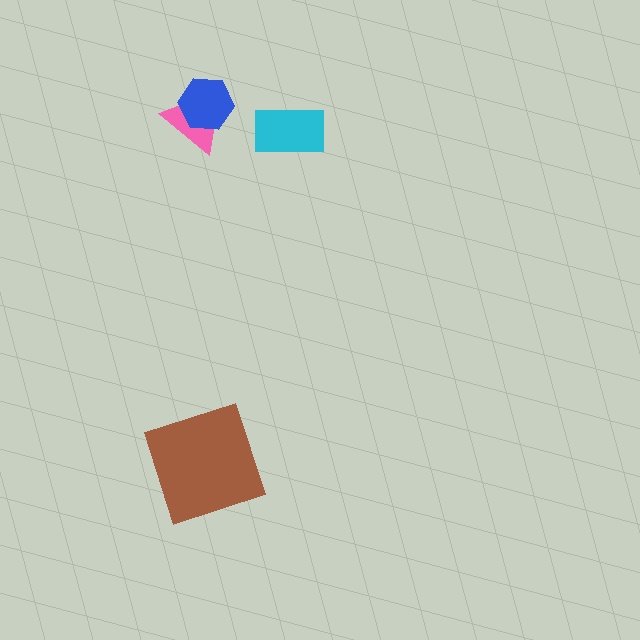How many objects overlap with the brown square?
0 objects overlap with the brown square.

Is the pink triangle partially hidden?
Yes, it is partially covered by another shape.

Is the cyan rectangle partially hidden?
No, no other shape covers it.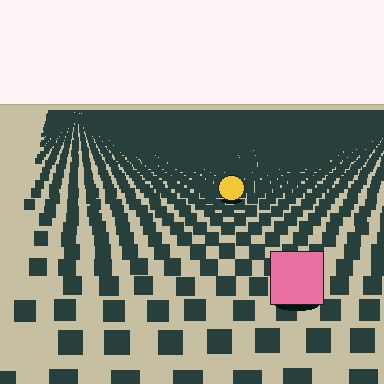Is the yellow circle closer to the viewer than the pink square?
No. The pink square is closer — you can tell from the texture gradient: the ground texture is coarser near it.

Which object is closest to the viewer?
The pink square is closest. The texture marks near it are larger and more spread out.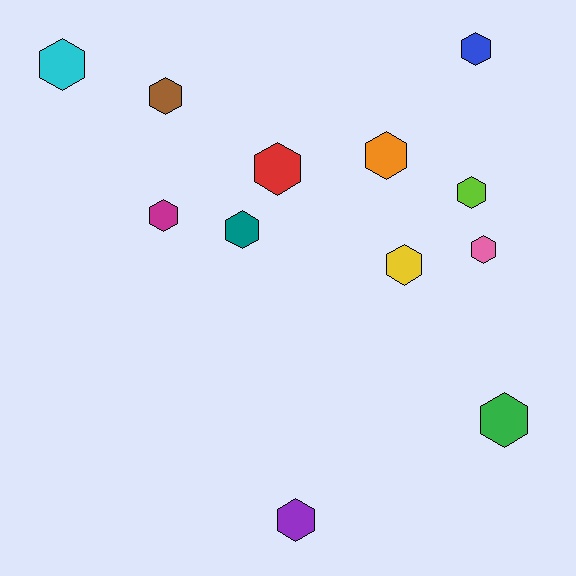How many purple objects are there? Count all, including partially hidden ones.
There is 1 purple object.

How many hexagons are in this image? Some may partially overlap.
There are 12 hexagons.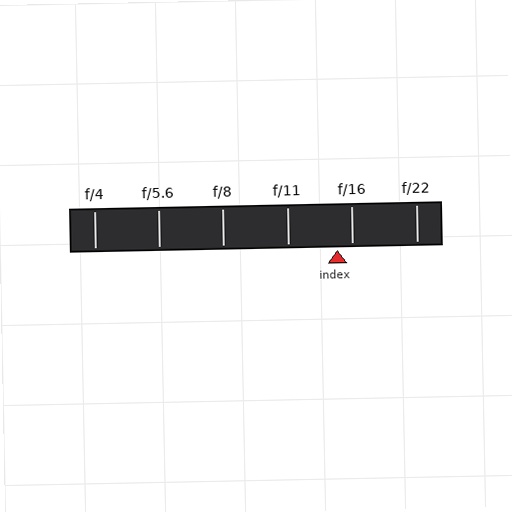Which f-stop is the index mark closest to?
The index mark is closest to f/16.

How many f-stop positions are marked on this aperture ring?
There are 6 f-stop positions marked.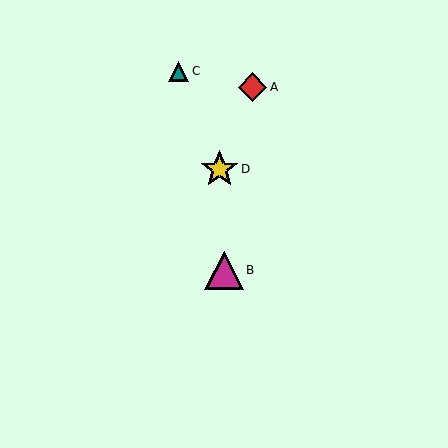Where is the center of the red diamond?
The center of the red diamond is at (253, 87).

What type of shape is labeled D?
Shape D is a yellow star.